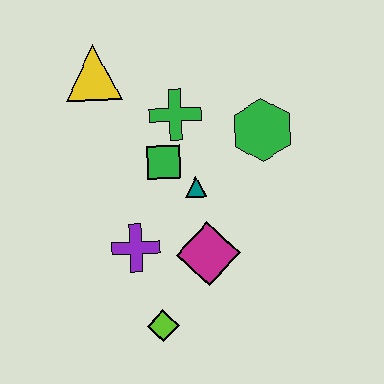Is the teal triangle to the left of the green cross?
No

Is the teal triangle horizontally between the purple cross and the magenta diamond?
Yes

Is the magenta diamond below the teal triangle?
Yes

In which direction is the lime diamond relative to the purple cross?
The lime diamond is below the purple cross.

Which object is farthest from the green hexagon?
The lime diamond is farthest from the green hexagon.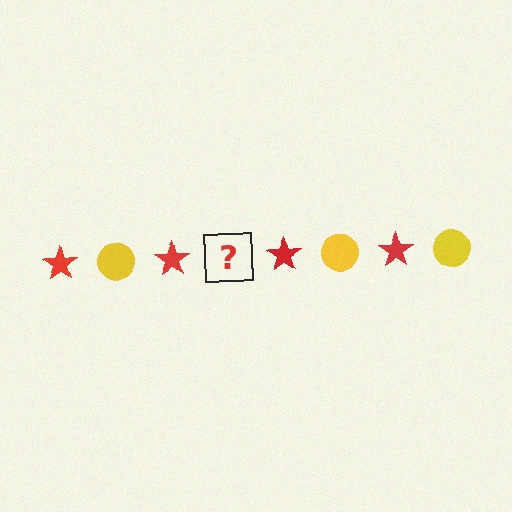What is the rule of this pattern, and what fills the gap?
The rule is that the pattern alternates between red star and yellow circle. The gap should be filled with a yellow circle.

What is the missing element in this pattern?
The missing element is a yellow circle.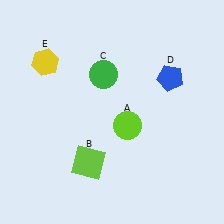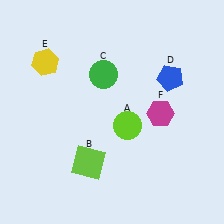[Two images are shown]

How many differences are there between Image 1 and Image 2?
There is 1 difference between the two images.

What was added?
A magenta hexagon (F) was added in Image 2.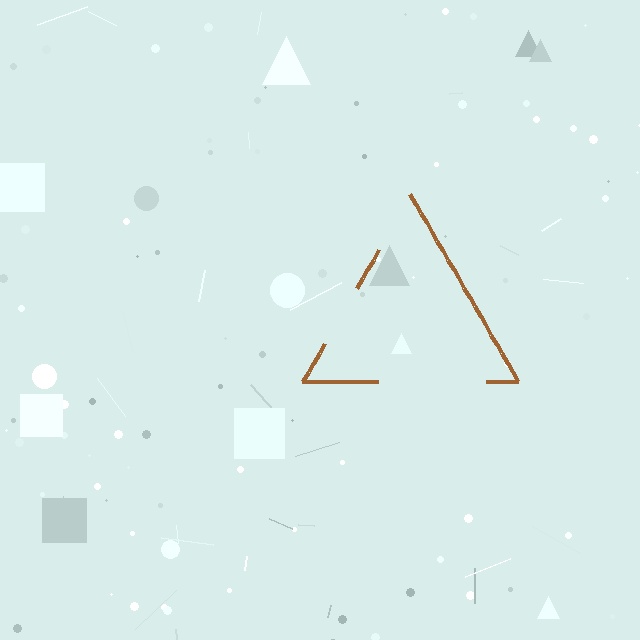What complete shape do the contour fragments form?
The contour fragments form a triangle.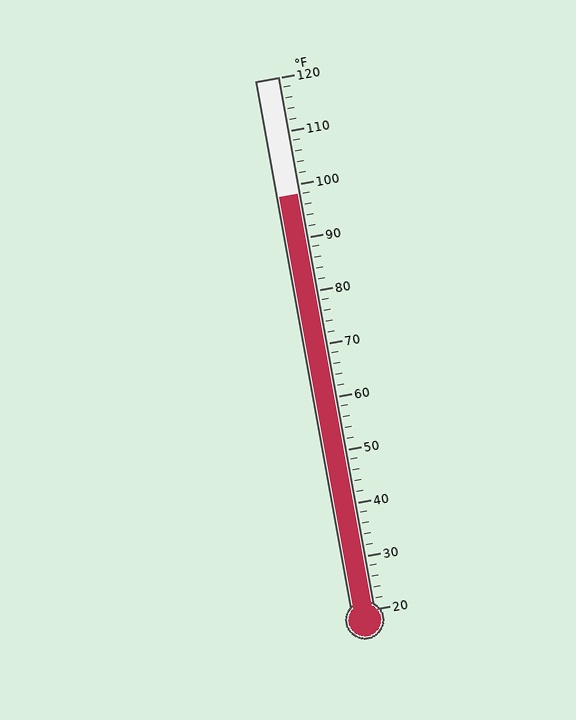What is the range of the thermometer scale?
The thermometer scale ranges from 20°F to 120°F.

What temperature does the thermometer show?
The thermometer shows approximately 98°F.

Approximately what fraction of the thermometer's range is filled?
The thermometer is filled to approximately 80% of its range.